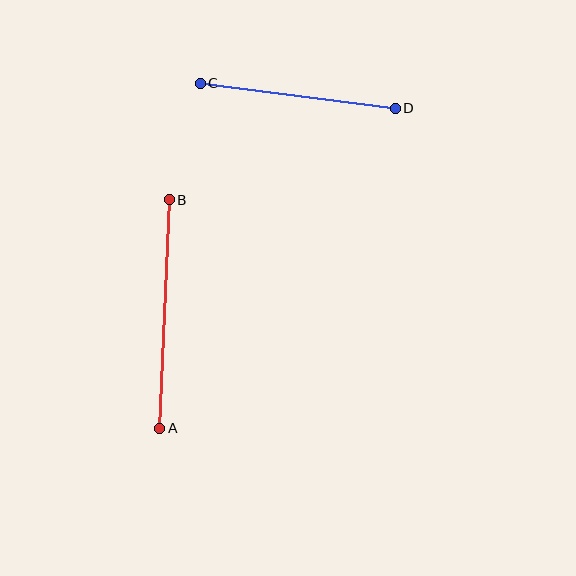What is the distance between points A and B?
The distance is approximately 229 pixels.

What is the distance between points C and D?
The distance is approximately 197 pixels.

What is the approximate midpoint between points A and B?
The midpoint is at approximately (165, 314) pixels.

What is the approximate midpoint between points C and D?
The midpoint is at approximately (298, 96) pixels.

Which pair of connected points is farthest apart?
Points A and B are farthest apart.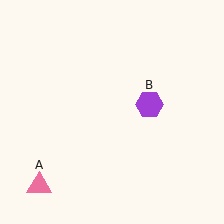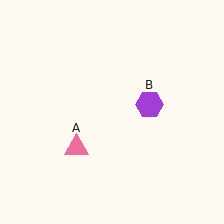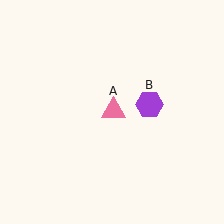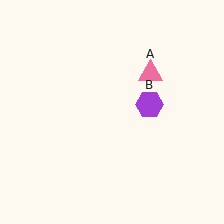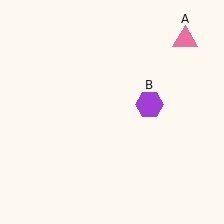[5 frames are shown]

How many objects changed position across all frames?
1 object changed position: pink triangle (object A).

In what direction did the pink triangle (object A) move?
The pink triangle (object A) moved up and to the right.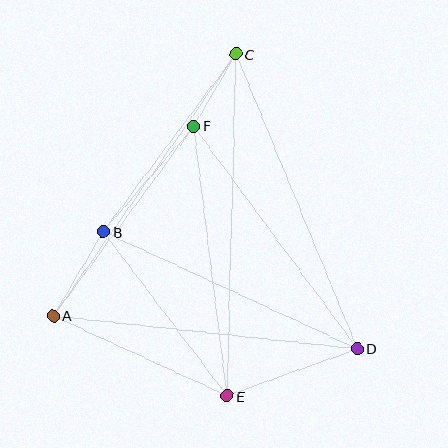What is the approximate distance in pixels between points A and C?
The distance between A and C is approximately 319 pixels.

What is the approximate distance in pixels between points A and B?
The distance between A and B is approximately 98 pixels.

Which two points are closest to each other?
Points C and F are closest to each other.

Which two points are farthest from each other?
Points C and E are farthest from each other.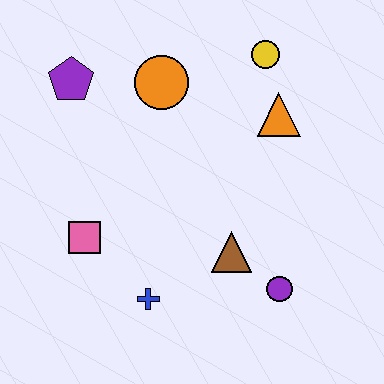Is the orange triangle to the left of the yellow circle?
No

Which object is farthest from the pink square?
The yellow circle is farthest from the pink square.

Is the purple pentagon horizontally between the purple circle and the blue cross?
No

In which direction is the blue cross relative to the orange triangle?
The blue cross is below the orange triangle.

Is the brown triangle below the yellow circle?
Yes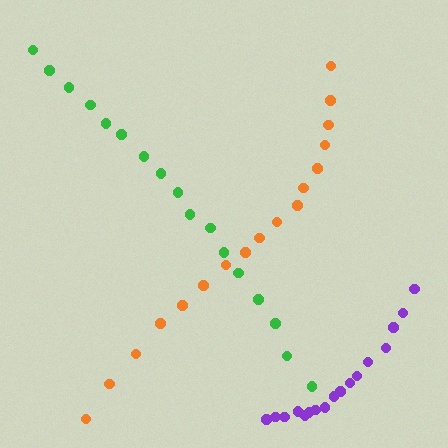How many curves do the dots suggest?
There are 3 distinct paths.